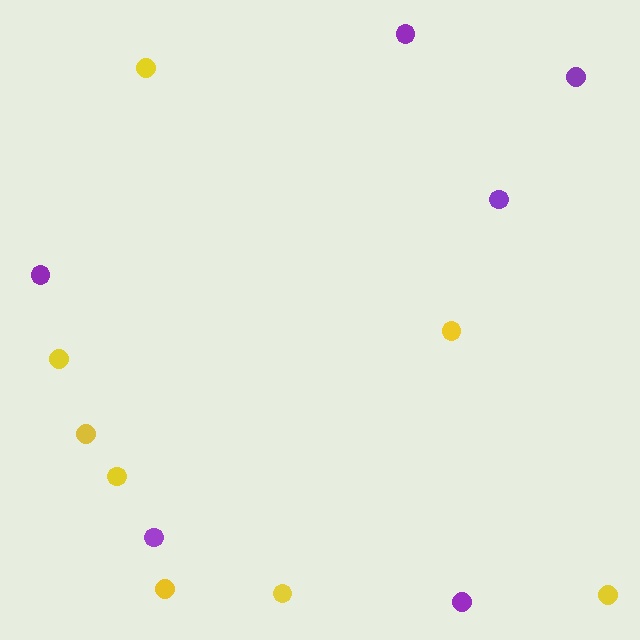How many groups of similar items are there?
There are 2 groups: one group of purple circles (6) and one group of yellow circles (8).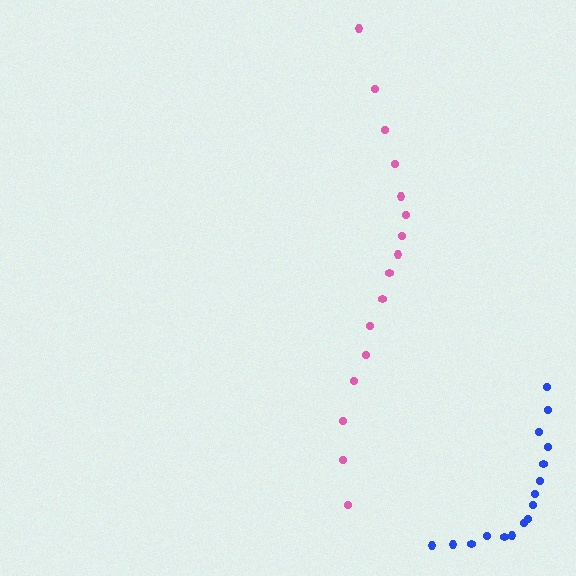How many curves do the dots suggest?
There are 2 distinct paths.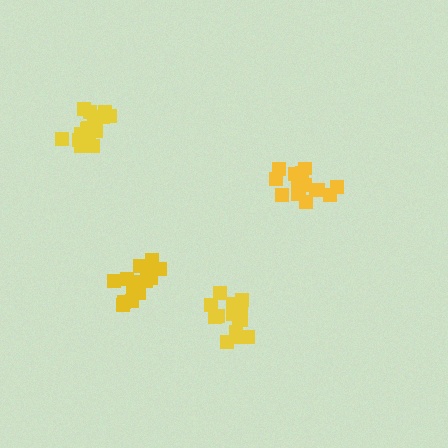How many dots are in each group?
Group 1: 17 dots, Group 2: 17 dots, Group 3: 17 dots, Group 4: 19 dots (70 total).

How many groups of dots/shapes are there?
There are 4 groups.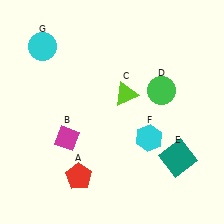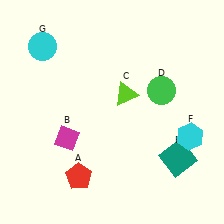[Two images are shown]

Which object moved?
The cyan hexagon (F) moved right.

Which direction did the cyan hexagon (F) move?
The cyan hexagon (F) moved right.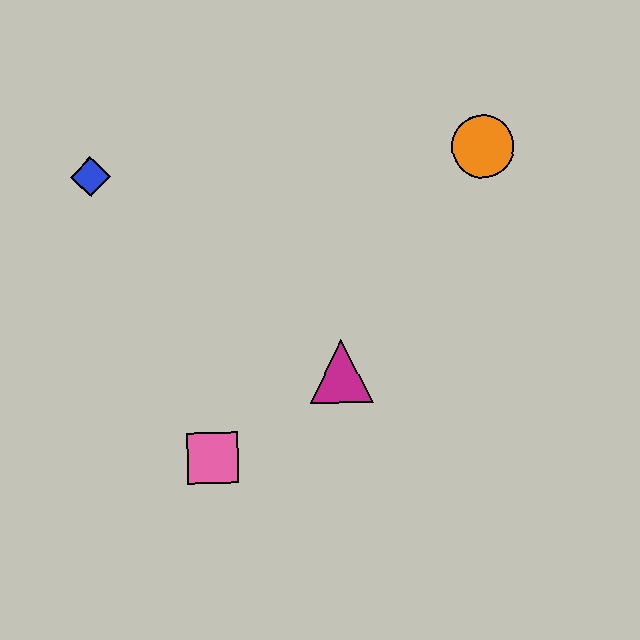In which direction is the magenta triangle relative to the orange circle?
The magenta triangle is below the orange circle.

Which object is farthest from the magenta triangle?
The blue diamond is farthest from the magenta triangle.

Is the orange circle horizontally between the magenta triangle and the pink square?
No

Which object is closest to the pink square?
The magenta triangle is closest to the pink square.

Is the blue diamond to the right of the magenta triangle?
No